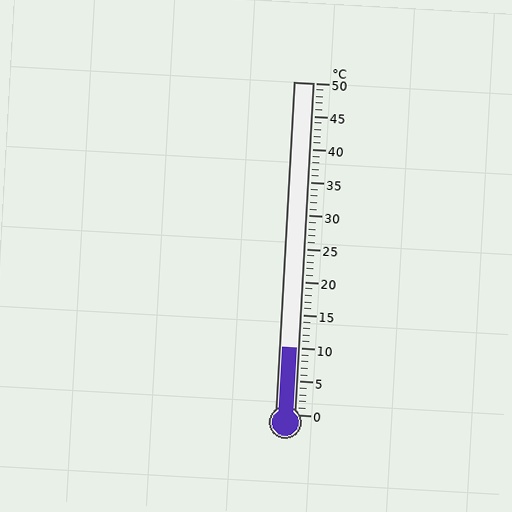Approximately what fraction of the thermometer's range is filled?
The thermometer is filled to approximately 20% of its range.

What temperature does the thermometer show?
The thermometer shows approximately 10°C.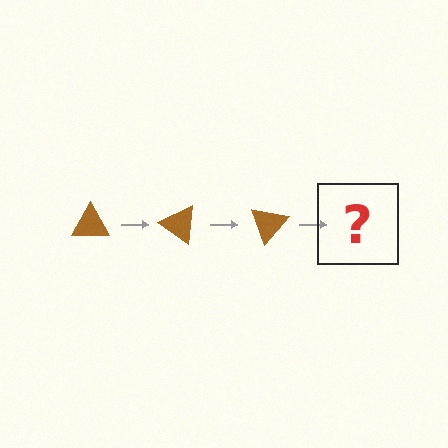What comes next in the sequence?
The next element should be a brown triangle rotated 105 degrees.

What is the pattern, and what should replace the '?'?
The pattern is that the triangle rotates 35 degrees each step. The '?' should be a brown triangle rotated 105 degrees.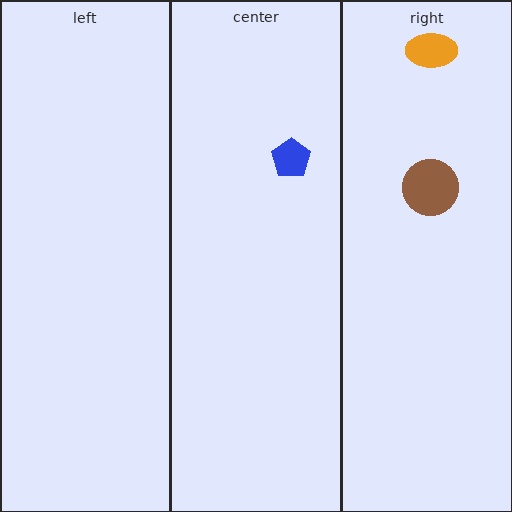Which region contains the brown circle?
The right region.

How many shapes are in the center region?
1.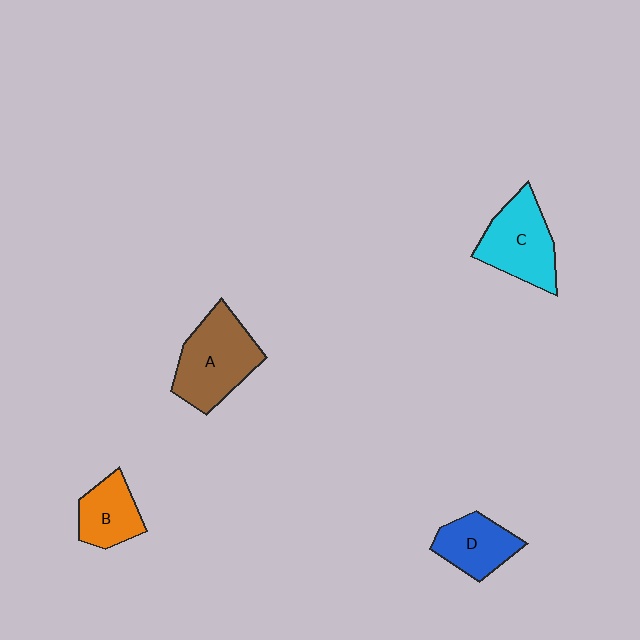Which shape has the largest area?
Shape A (brown).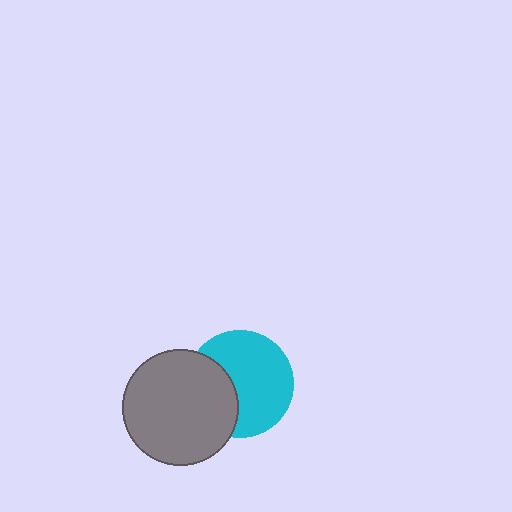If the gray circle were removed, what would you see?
You would see the complete cyan circle.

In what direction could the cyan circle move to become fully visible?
The cyan circle could move right. That would shift it out from behind the gray circle entirely.